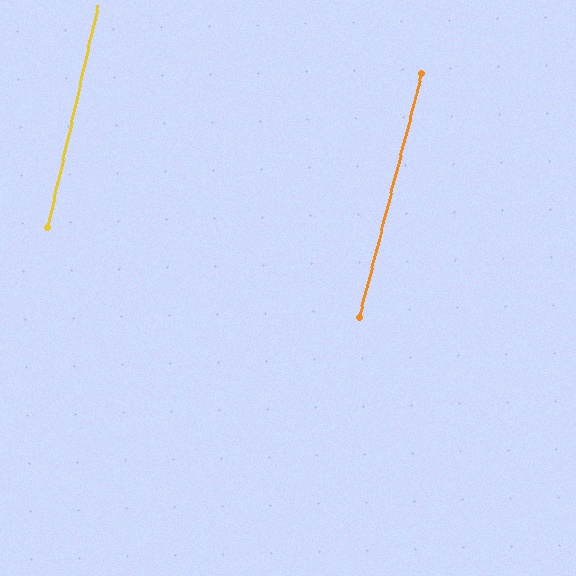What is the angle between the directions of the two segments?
Approximately 2 degrees.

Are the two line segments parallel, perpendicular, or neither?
Parallel — their directions differ by only 1.9°.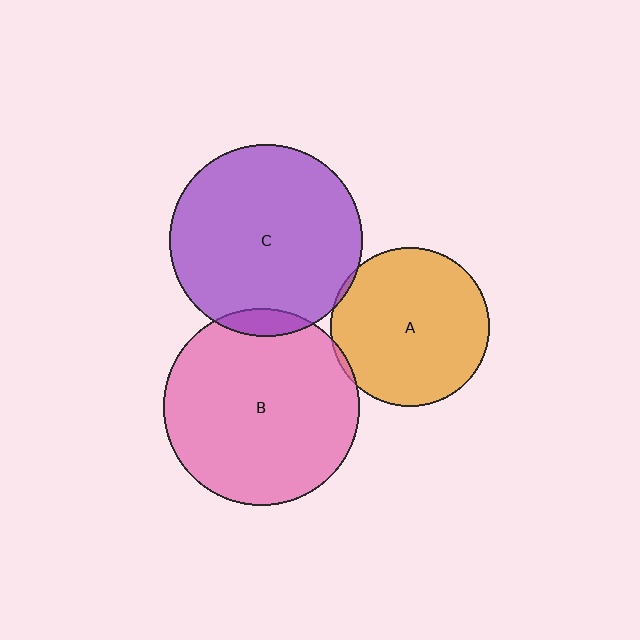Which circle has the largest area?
Circle B (pink).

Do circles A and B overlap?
Yes.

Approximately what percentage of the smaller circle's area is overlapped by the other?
Approximately 5%.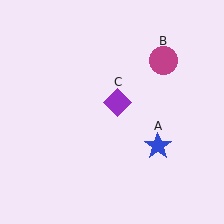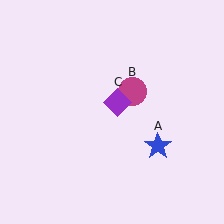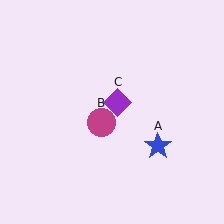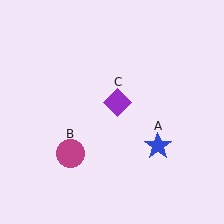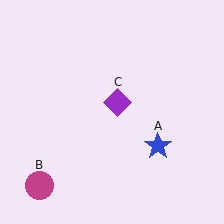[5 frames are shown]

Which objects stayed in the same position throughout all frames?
Blue star (object A) and purple diamond (object C) remained stationary.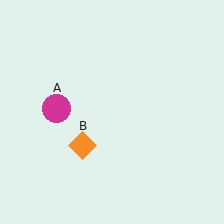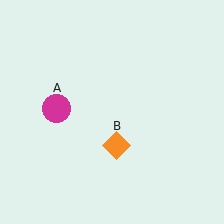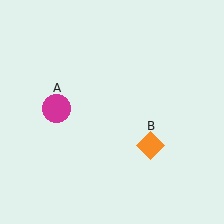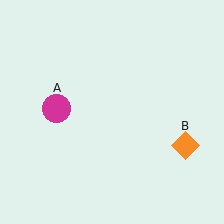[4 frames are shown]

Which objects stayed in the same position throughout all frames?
Magenta circle (object A) remained stationary.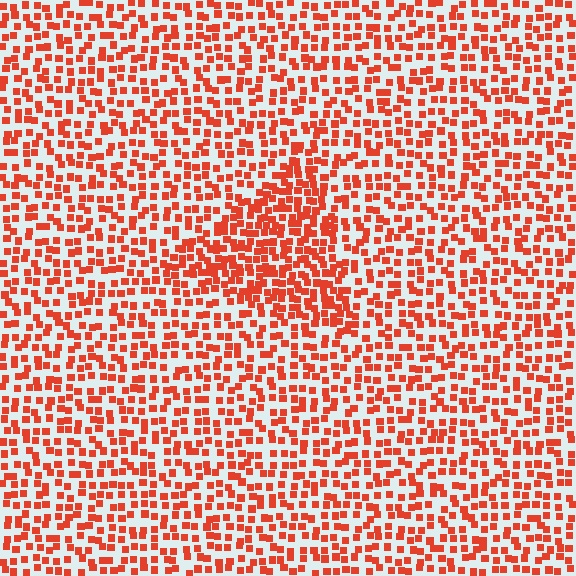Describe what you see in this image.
The image contains small red elements arranged at two different densities. A triangle-shaped region is visible where the elements are more densely packed than the surrounding area.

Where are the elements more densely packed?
The elements are more densely packed inside the triangle boundary.